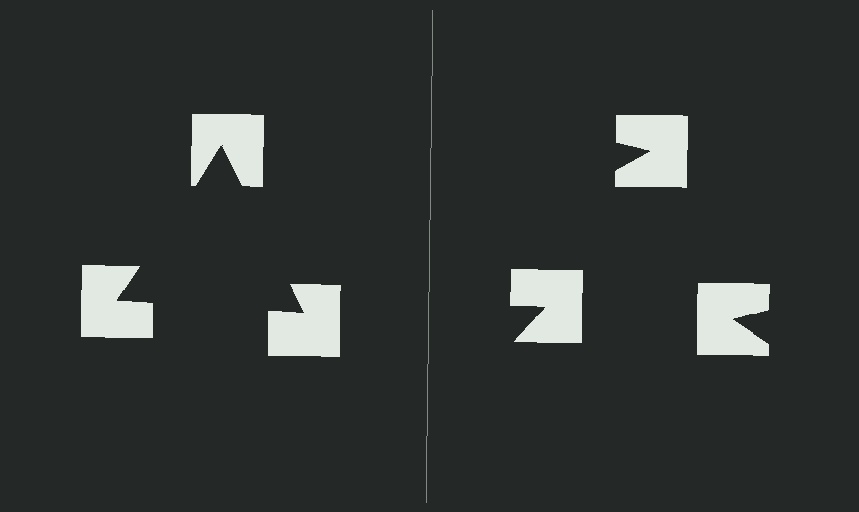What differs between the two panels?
The notched squares are positioned identically on both sides; only the wedge orientations differ. On the left they align to a triangle; on the right they are misaligned.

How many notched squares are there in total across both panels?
6 — 3 on each side.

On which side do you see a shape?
An illusory triangle appears on the left side. On the right side the wedge cuts are rotated, so no coherent shape forms.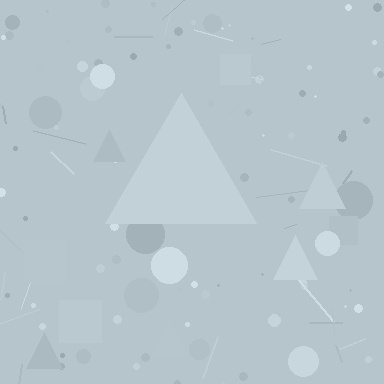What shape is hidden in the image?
A triangle is hidden in the image.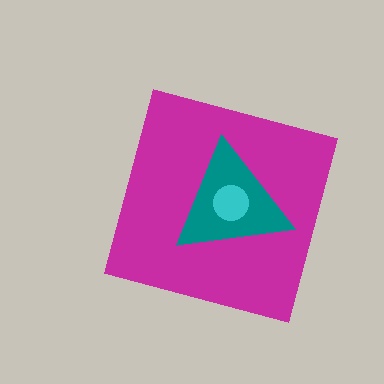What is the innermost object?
The cyan circle.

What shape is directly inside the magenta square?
The teal triangle.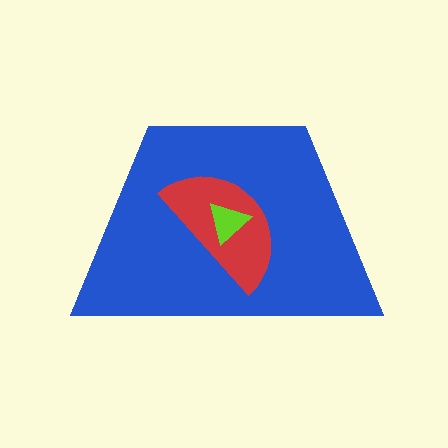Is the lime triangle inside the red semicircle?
Yes.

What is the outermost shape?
The blue trapezoid.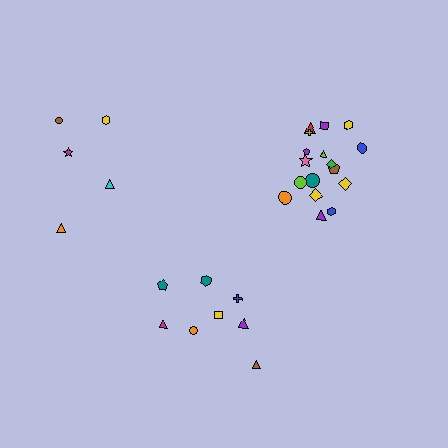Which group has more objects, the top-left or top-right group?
The top-right group.